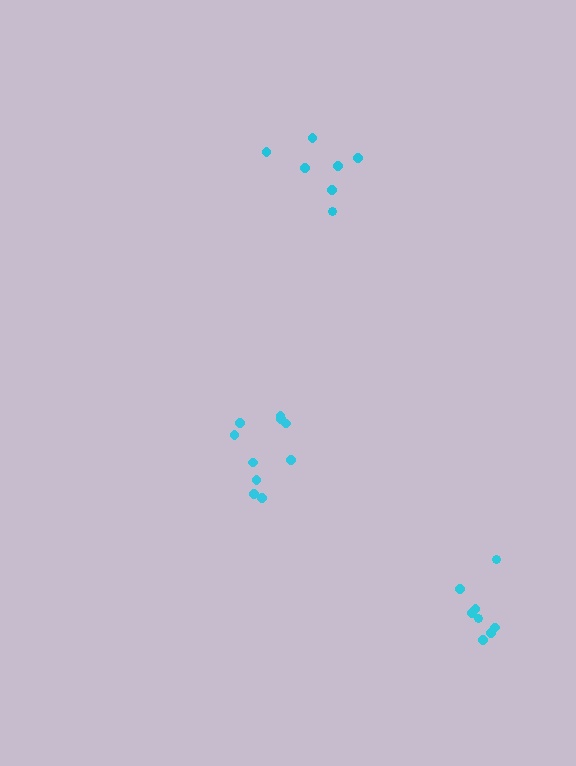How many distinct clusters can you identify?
There are 3 distinct clusters.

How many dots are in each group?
Group 1: 8 dots, Group 2: 7 dots, Group 3: 10 dots (25 total).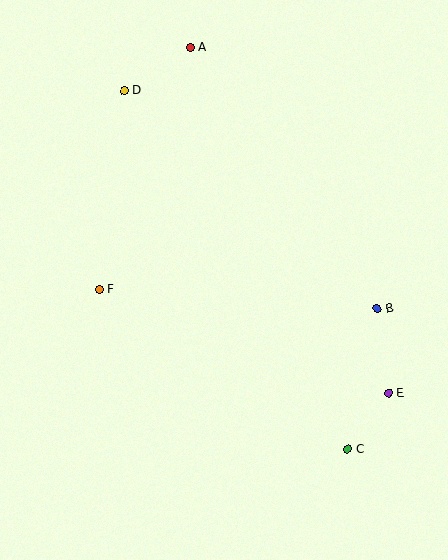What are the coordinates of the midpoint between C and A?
The midpoint between C and A is at (269, 248).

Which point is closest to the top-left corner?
Point D is closest to the top-left corner.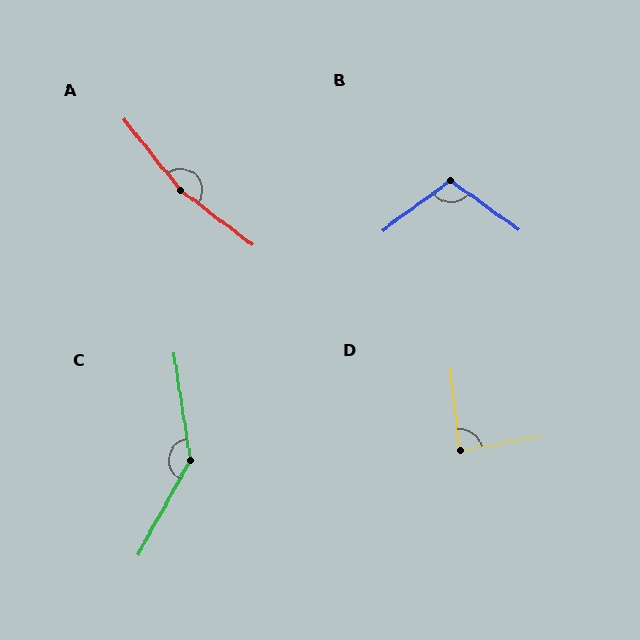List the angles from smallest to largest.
D (87°), B (108°), C (142°), A (166°).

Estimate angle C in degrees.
Approximately 142 degrees.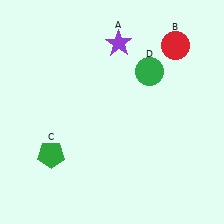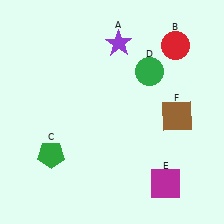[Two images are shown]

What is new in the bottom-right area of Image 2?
A magenta square (E) was added in the bottom-right area of Image 2.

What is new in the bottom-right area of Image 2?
A brown square (F) was added in the bottom-right area of Image 2.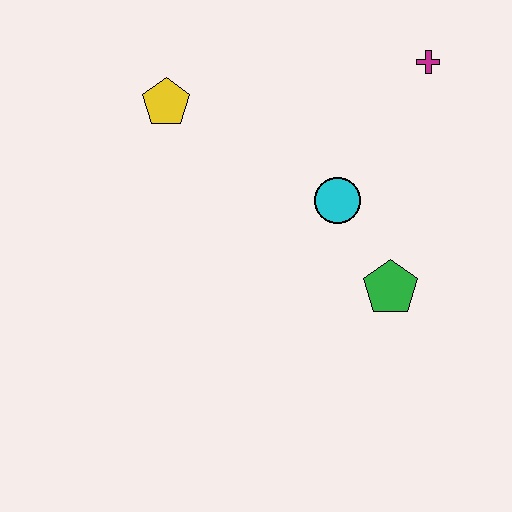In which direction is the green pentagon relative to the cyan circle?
The green pentagon is below the cyan circle.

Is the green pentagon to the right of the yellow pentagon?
Yes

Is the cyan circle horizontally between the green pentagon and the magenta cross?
No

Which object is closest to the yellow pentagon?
The cyan circle is closest to the yellow pentagon.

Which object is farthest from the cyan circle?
The yellow pentagon is farthest from the cyan circle.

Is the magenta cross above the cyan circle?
Yes